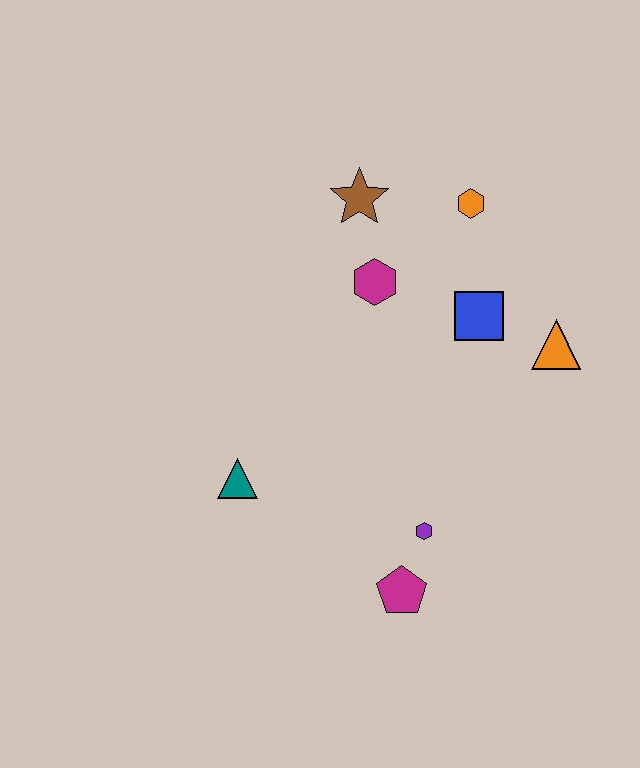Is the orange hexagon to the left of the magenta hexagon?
No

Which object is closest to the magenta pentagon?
The purple hexagon is closest to the magenta pentagon.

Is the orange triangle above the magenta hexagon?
No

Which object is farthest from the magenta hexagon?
The magenta pentagon is farthest from the magenta hexagon.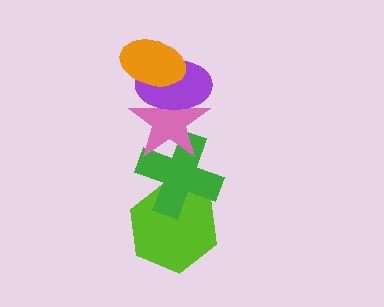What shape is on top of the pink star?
The purple ellipse is on top of the pink star.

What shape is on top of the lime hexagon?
The green cross is on top of the lime hexagon.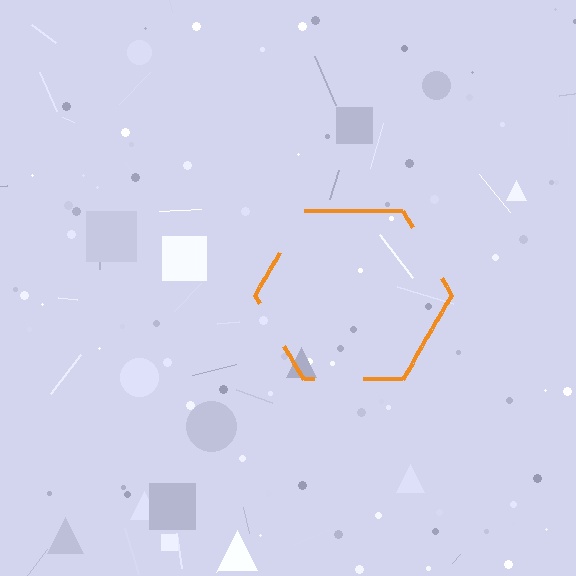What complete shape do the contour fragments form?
The contour fragments form a hexagon.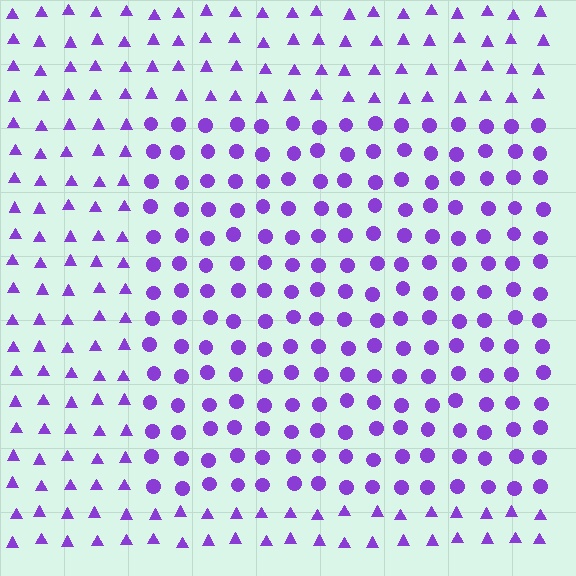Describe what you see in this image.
The image is filled with small purple elements arranged in a uniform grid. A rectangle-shaped region contains circles, while the surrounding area contains triangles. The boundary is defined purely by the change in element shape.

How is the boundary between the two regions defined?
The boundary is defined by a change in element shape: circles inside vs. triangles outside. All elements share the same color and spacing.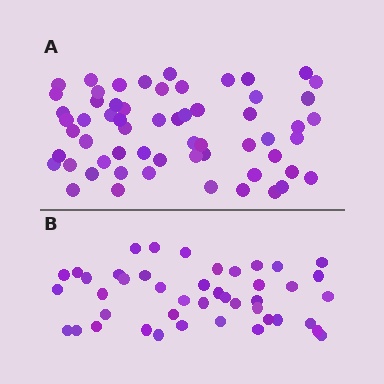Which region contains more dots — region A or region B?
Region A (the top region) has more dots.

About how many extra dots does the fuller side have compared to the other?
Region A has approximately 15 more dots than region B.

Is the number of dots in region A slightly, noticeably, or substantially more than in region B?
Region A has noticeably more, but not dramatically so. The ratio is roughly 1.4 to 1.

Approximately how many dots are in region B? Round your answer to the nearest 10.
About 40 dots. (The exact count is 44, which rounds to 40.)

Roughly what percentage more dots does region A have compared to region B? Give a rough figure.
About 35% more.